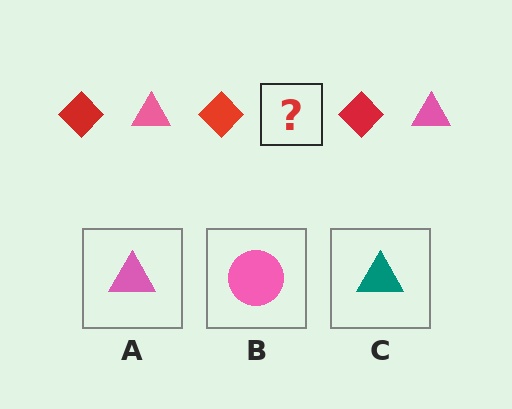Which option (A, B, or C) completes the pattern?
A.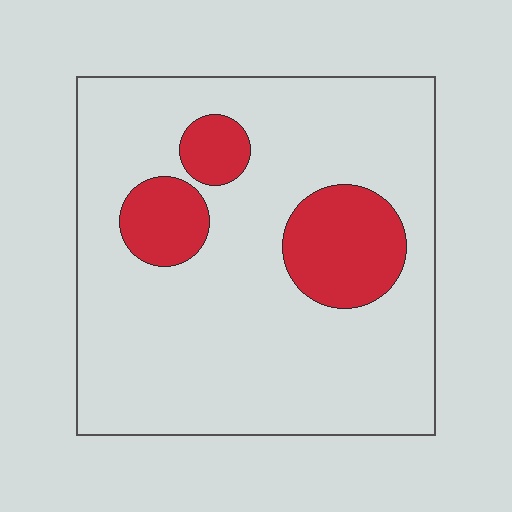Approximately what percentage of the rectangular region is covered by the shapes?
Approximately 20%.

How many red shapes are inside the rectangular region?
3.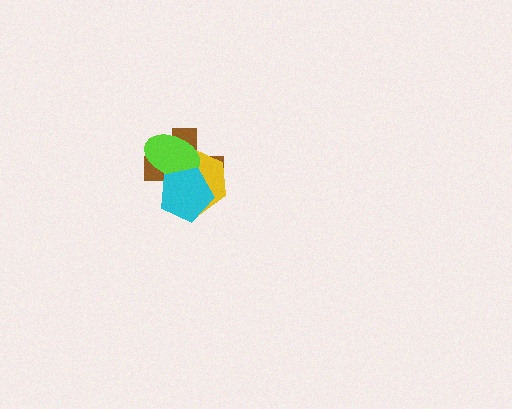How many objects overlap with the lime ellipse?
3 objects overlap with the lime ellipse.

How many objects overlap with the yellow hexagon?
3 objects overlap with the yellow hexagon.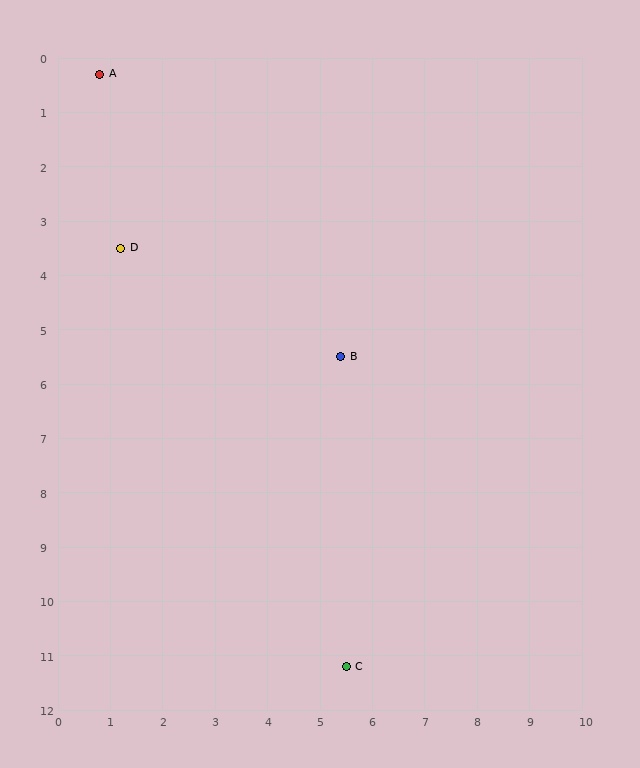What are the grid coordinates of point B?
Point B is at approximately (5.4, 5.5).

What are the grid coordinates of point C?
Point C is at approximately (5.5, 11.2).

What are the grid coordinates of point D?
Point D is at approximately (1.2, 3.5).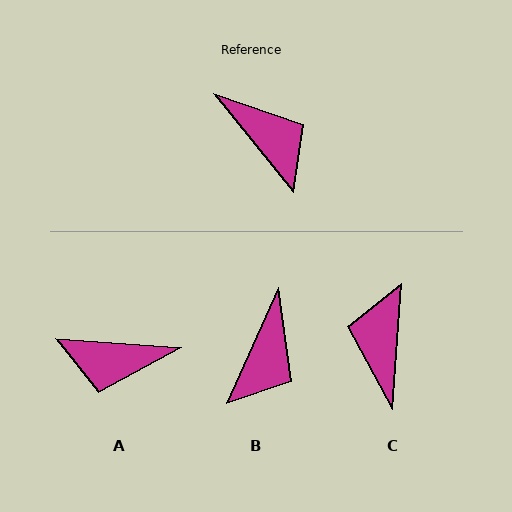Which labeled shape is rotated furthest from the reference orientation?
C, about 137 degrees away.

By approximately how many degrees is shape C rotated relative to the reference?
Approximately 137 degrees counter-clockwise.